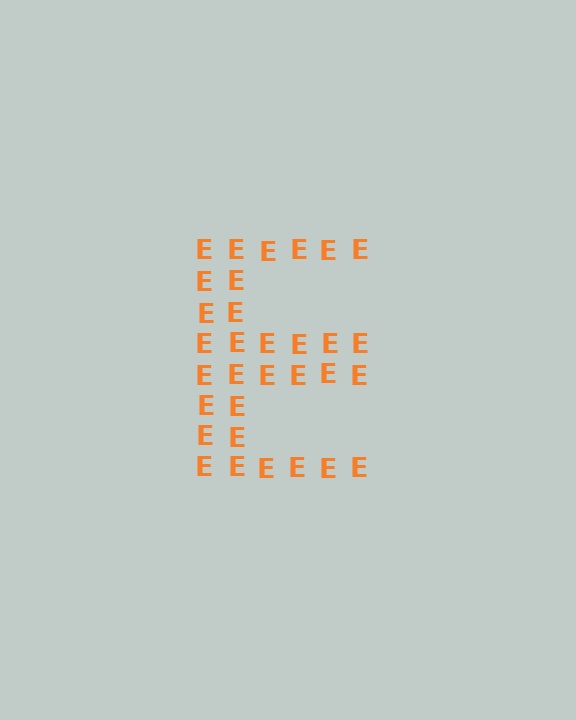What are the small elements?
The small elements are letter E's.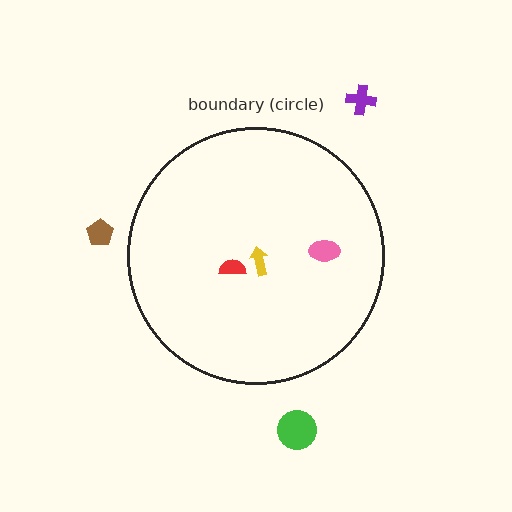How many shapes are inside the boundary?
3 inside, 3 outside.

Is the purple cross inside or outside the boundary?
Outside.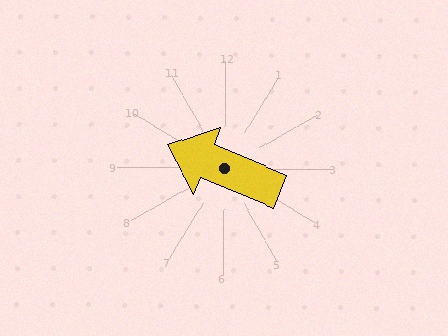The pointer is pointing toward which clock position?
Roughly 10 o'clock.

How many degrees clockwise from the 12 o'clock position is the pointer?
Approximately 292 degrees.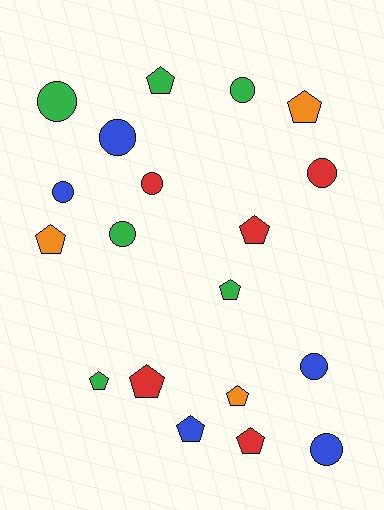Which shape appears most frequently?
Pentagon, with 10 objects.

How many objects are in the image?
There are 19 objects.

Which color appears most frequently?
Green, with 6 objects.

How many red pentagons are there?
There are 3 red pentagons.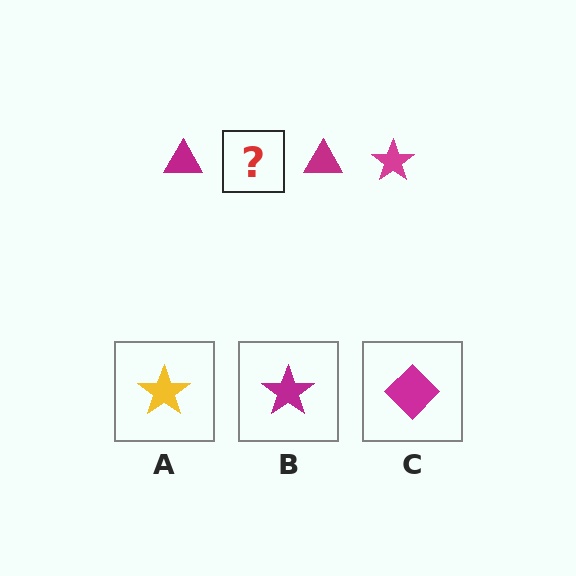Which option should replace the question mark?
Option B.